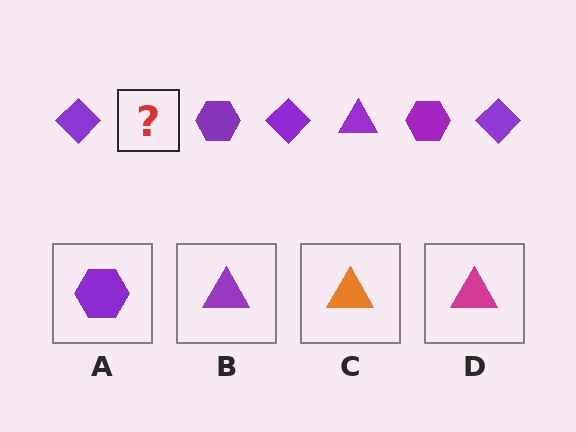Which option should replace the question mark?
Option B.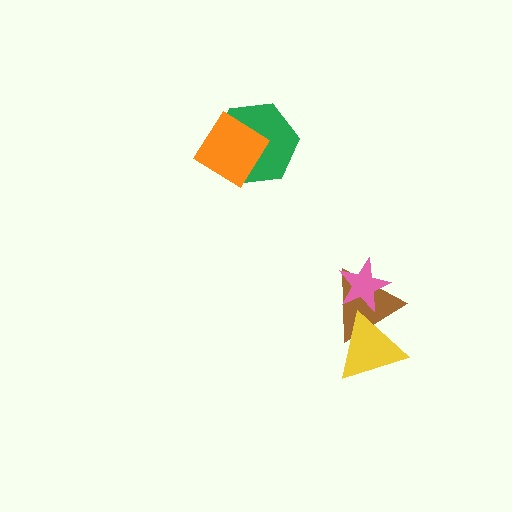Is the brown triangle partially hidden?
Yes, it is partially covered by another shape.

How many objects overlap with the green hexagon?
1 object overlaps with the green hexagon.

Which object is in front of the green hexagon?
The orange diamond is in front of the green hexagon.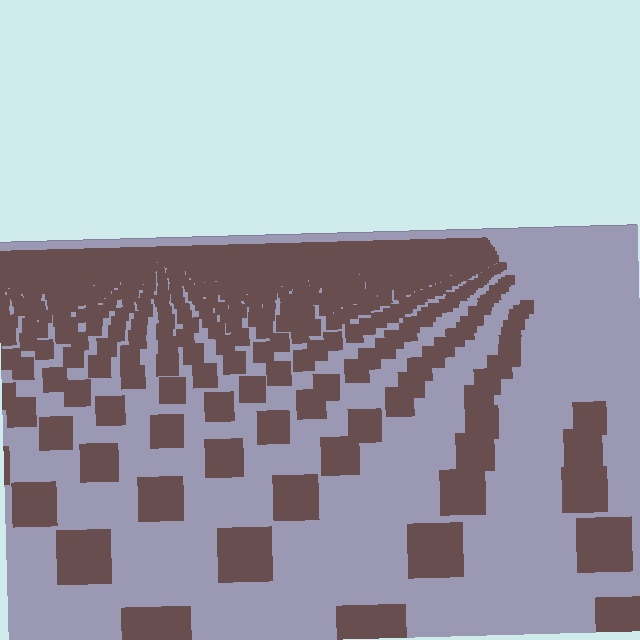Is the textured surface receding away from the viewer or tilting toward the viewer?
The surface is receding away from the viewer. Texture elements get smaller and denser toward the top.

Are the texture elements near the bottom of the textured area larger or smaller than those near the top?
Larger. Near the bottom, elements are closer to the viewer and appear at a bigger on-screen size.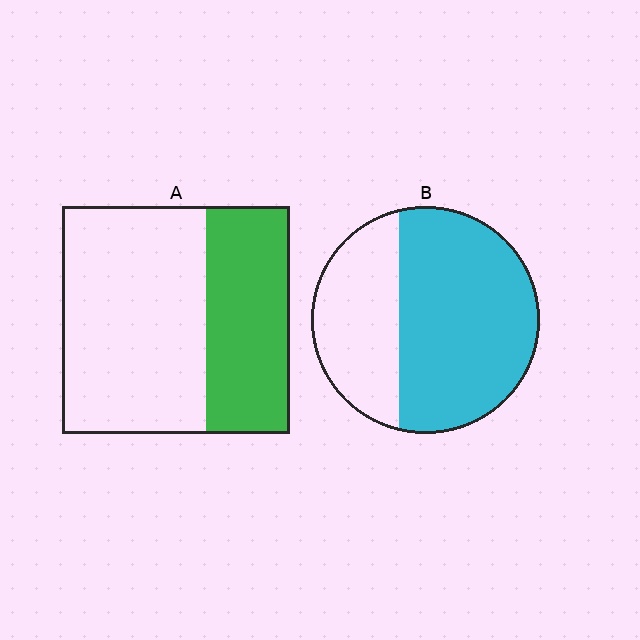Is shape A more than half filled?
No.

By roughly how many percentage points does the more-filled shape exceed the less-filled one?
By roughly 30 percentage points (B over A).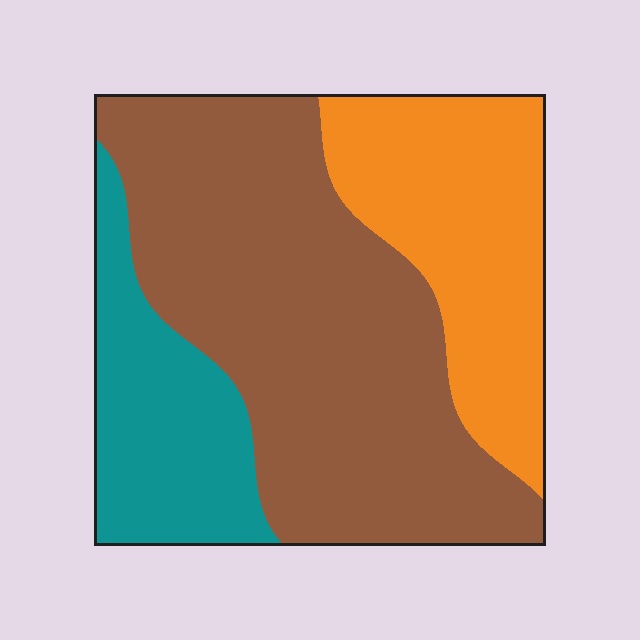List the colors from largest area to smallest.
From largest to smallest: brown, orange, teal.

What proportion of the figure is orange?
Orange takes up between a quarter and a half of the figure.